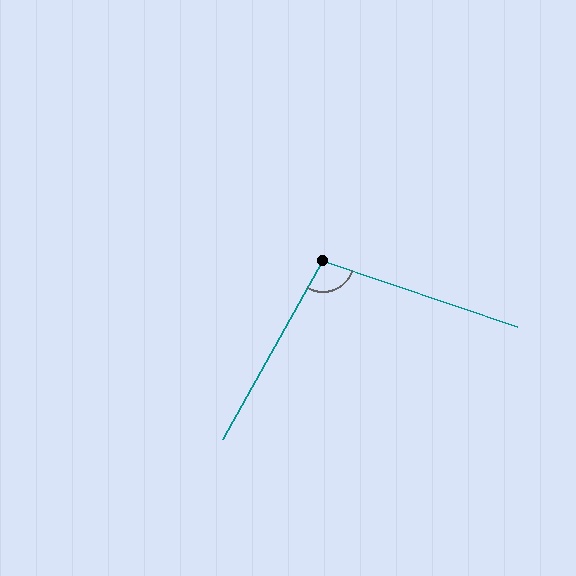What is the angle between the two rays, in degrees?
Approximately 100 degrees.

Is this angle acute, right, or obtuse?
It is obtuse.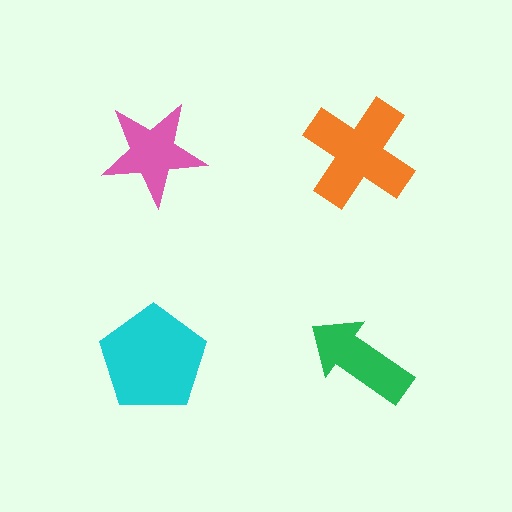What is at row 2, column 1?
A cyan pentagon.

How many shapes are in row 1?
2 shapes.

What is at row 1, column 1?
A pink star.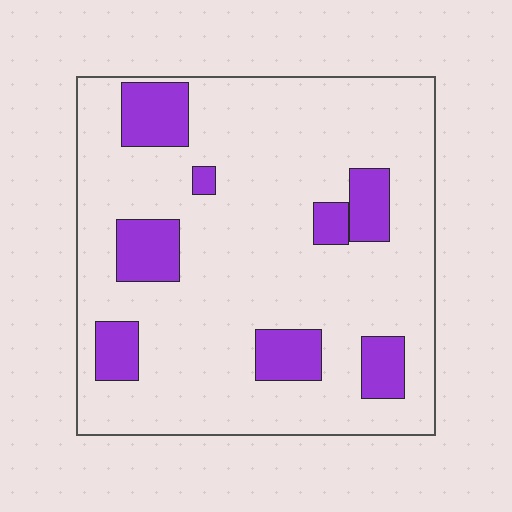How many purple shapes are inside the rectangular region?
8.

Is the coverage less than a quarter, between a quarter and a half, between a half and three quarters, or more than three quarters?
Less than a quarter.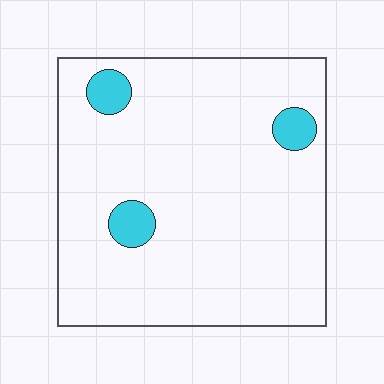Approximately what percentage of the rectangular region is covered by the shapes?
Approximately 5%.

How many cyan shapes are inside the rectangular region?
3.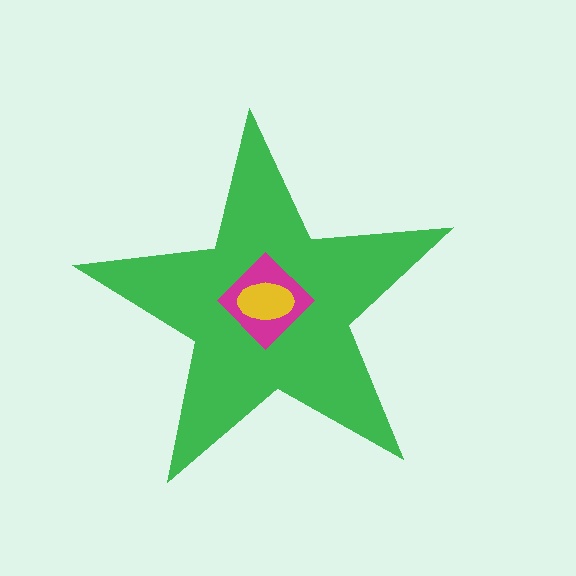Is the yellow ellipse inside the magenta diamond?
Yes.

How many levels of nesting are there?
3.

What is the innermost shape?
The yellow ellipse.